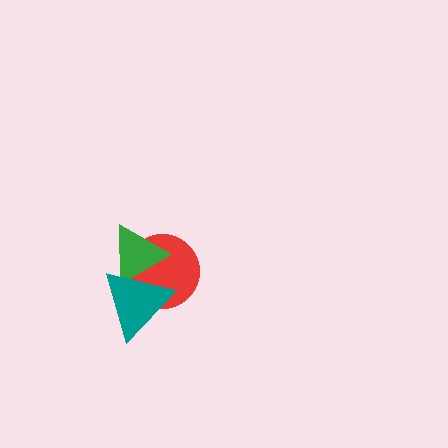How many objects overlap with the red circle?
2 objects overlap with the red circle.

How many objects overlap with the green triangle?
2 objects overlap with the green triangle.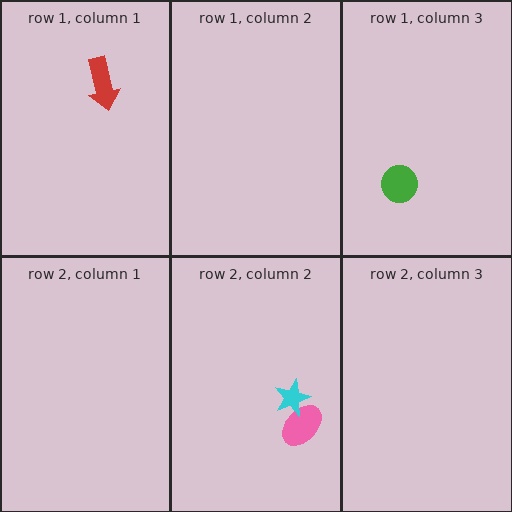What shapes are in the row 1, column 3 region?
The green circle.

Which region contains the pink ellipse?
The row 2, column 2 region.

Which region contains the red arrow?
The row 1, column 1 region.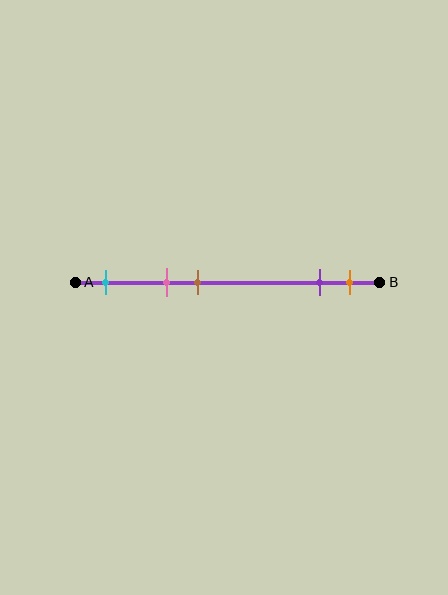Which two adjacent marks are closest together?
The purple and orange marks are the closest adjacent pair.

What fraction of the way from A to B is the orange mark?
The orange mark is approximately 90% (0.9) of the way from A to B.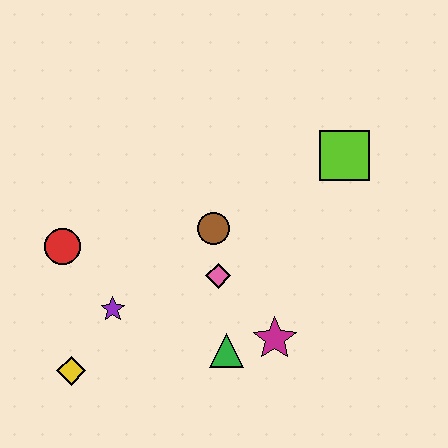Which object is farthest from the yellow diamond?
The lime square is farthest from the yellow diamond.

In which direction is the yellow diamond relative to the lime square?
The yellow diamond is to the left of the lime square.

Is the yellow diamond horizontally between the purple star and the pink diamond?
No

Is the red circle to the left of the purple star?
Yes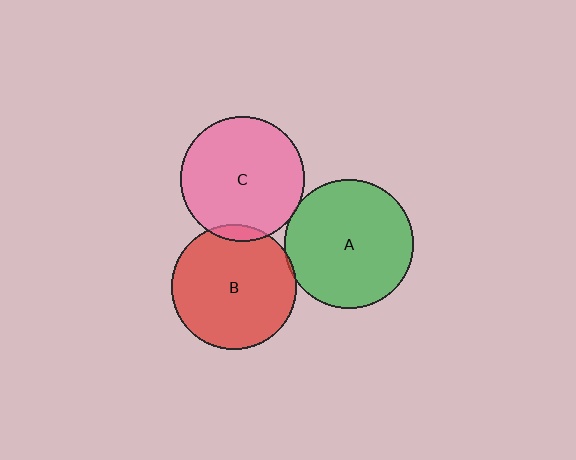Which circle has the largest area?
Circle A (green).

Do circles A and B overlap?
Yes.